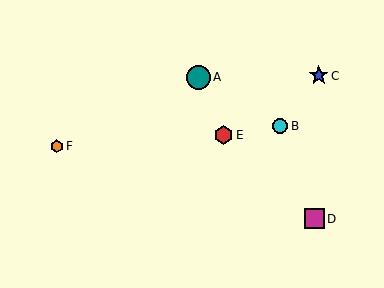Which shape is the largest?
The teal circle (labeled A) is the largest.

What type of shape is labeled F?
Shape F is an orange hexagon.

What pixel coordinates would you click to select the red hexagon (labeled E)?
Click at (224, 135) to select the red hexagon E.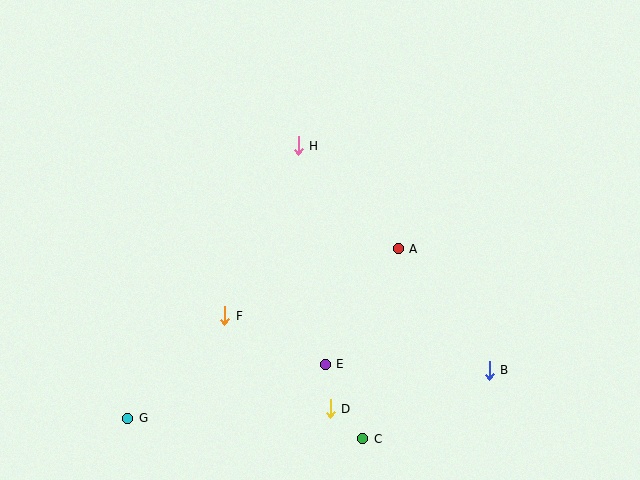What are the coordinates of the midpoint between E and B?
The midpoint between E and B is at (407, 367).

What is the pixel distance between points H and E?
The distance between H and E is 220 pixels.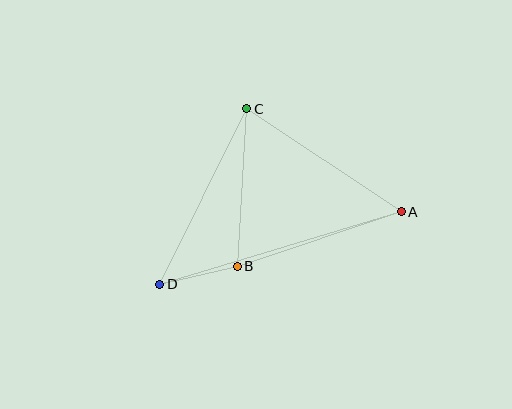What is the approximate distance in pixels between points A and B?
The distance between A and B is approximately 173 pixels.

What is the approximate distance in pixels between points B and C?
The distance between B and C is approximately 158 pixels.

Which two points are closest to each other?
Points B and D are closest to each other.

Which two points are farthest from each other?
Points A and D are farthest from each other.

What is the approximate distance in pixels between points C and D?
The distance between C and D is approximately 196 pixels.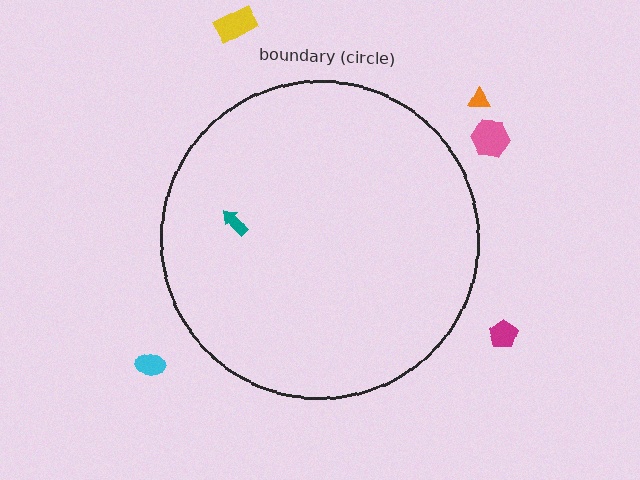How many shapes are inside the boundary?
1 inside, 5 outside.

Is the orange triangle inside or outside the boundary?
Outside.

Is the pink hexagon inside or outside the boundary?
Outside.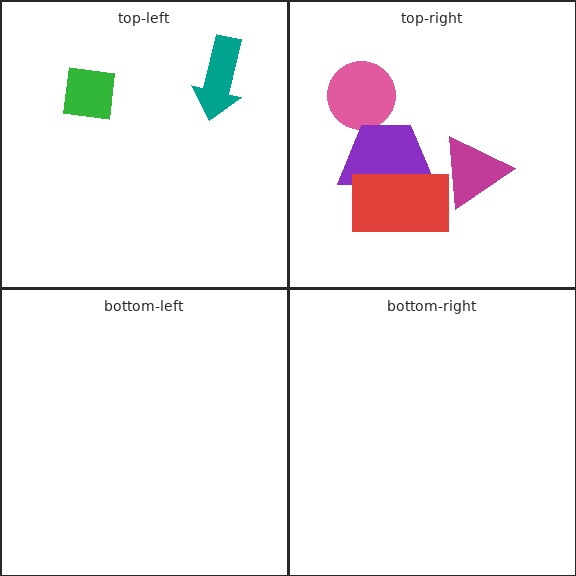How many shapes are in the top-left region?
2.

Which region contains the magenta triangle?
The top-right region.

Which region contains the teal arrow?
The top-left region.